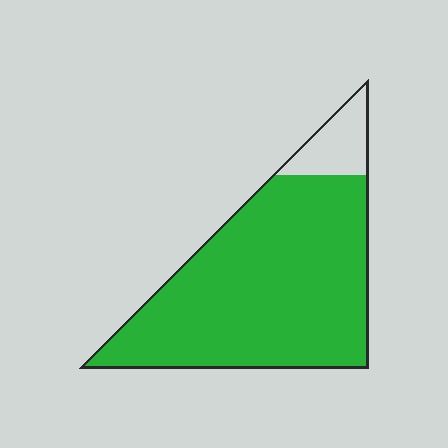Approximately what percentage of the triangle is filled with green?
Approximately 90%.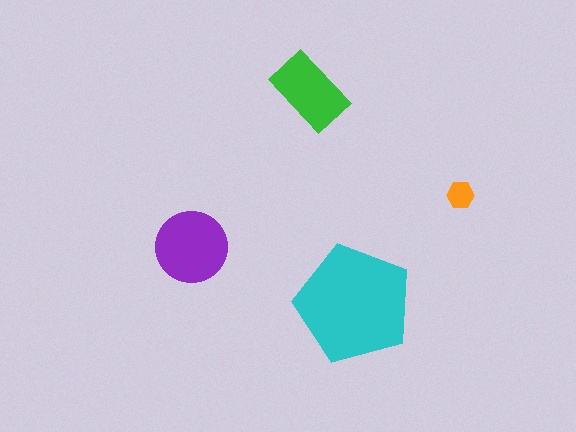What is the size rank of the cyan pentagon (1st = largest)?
1st.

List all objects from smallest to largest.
The orange hexagon, the green rectangle, the purple circle, the cyan pentagon.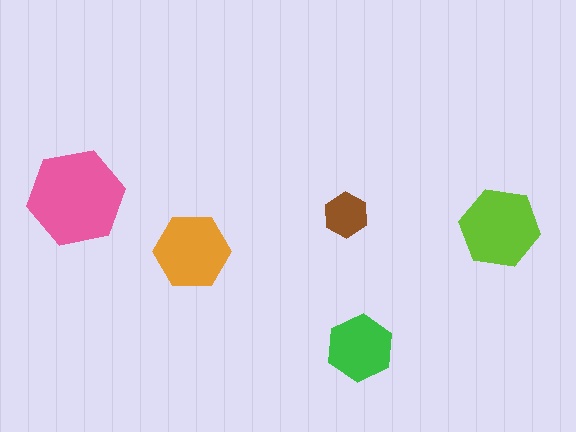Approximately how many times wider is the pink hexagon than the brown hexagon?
About 2 times wider.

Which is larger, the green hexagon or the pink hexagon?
The pink one.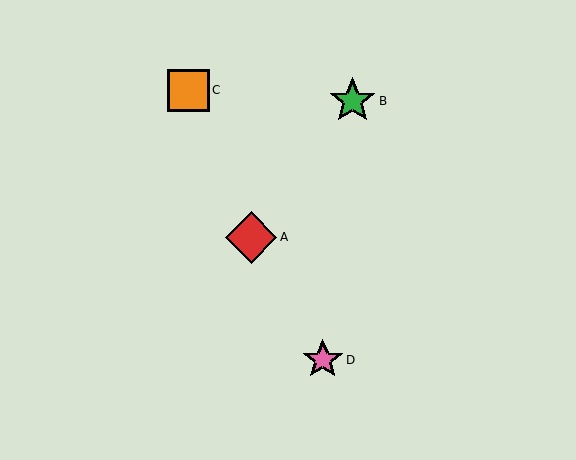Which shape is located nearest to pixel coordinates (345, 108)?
The green star (labeled B) at (353, 101) is nearest to that location.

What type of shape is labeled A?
Shape A is a red diamond.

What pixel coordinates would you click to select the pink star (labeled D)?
Click at (323, 360) to select the pink star D.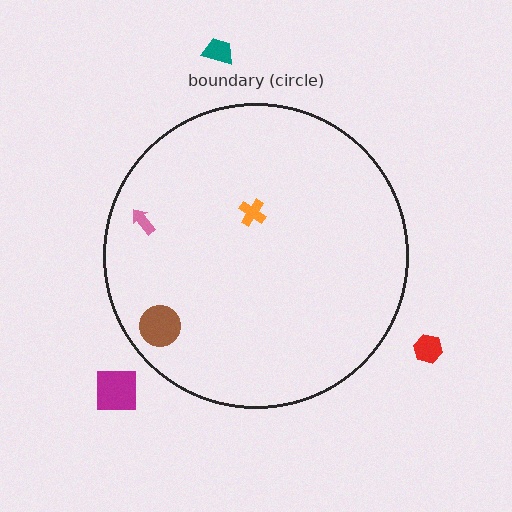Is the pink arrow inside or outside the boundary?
Inside.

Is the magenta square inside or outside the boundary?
Outside.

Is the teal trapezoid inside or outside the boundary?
Outside.